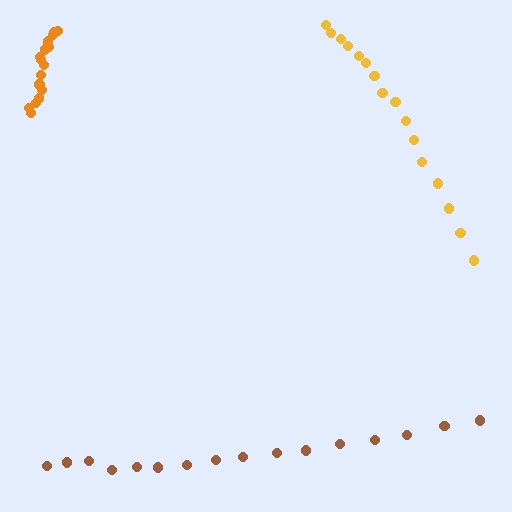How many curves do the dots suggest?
There are 3 distinct paths.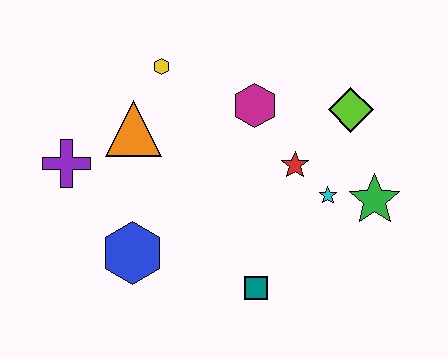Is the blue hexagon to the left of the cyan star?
Yes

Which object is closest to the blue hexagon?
The purple cross is closest to the blue hexagon.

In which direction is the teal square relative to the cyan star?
The teal square is below the cyan star.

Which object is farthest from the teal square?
The yellow hexagon is farthest from the teal square.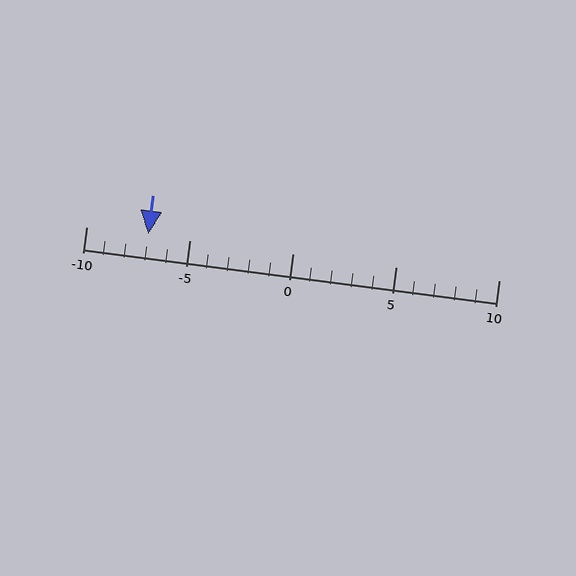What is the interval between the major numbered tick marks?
The major tick marks are spaced 5 units apart.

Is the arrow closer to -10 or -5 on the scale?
The arrow is closer to -5.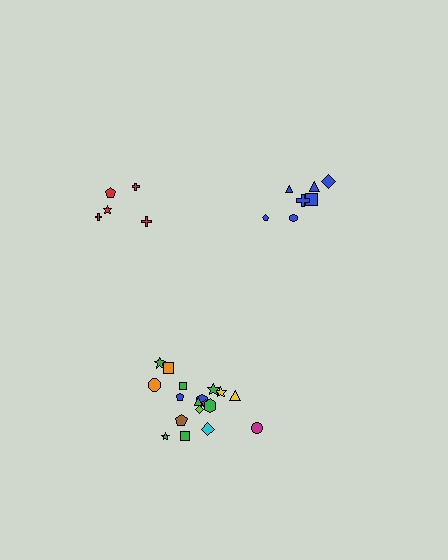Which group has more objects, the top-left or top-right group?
The top-right group.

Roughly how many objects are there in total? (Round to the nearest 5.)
Roughly 30 objects in total.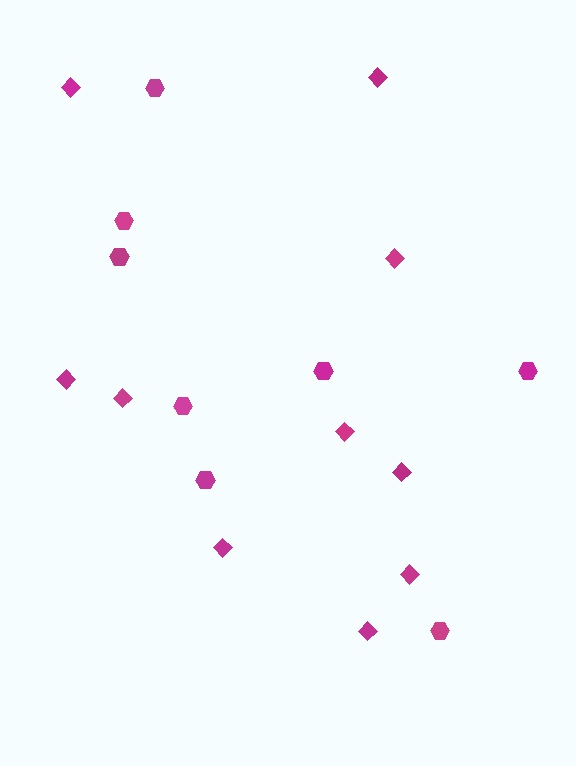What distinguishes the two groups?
There are 2 groups: one group of hexagons (8) and one group of diamonds (10).